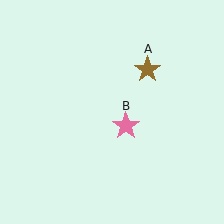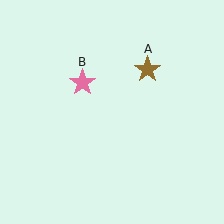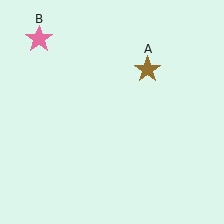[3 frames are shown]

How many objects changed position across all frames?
1 object changed position: pink star (object B).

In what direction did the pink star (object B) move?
The pink star (object B) moved up and to the left.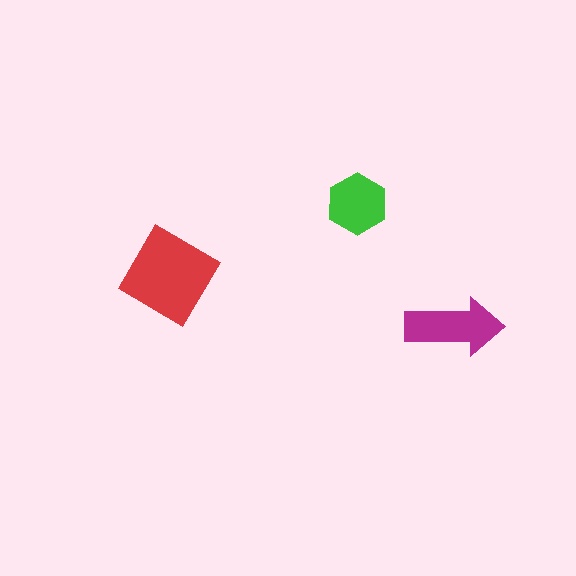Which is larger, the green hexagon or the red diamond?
The red diamond.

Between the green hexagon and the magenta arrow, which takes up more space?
The magenta arrow.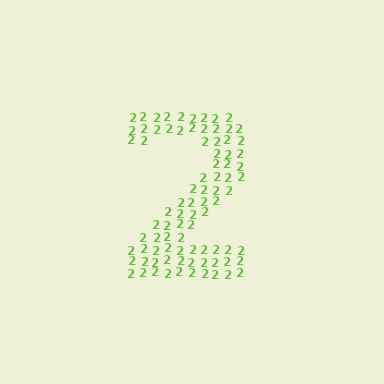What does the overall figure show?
The overall figure shows the digit 2.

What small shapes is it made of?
It is made of small digit 2's.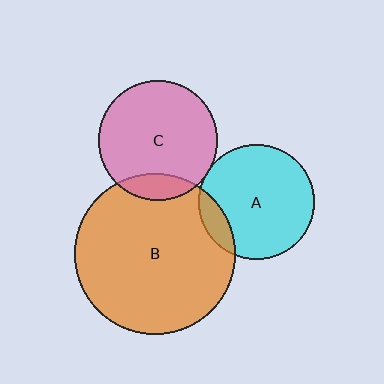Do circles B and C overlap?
Yes.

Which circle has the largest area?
Circle B (orange).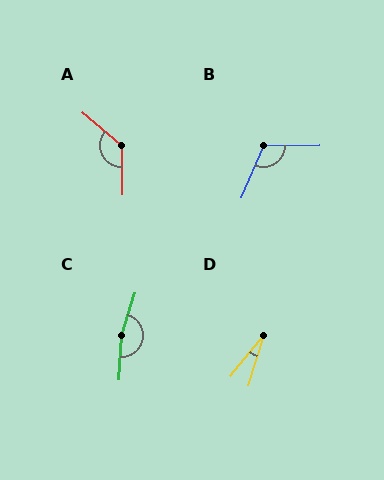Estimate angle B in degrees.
Approximately 113 degrees.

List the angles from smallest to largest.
D (22°), B (113°), A (131°), C (166°).